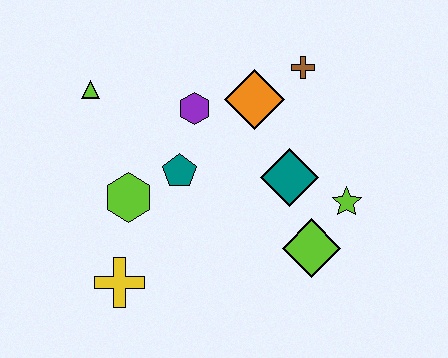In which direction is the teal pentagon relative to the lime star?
The teal pentagon is to the left of the lime star.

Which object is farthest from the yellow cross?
The brown cross is farthest from the yellow cross.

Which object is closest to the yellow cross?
The lime hexagon is closest to the yellow cross.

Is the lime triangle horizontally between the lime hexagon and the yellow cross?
No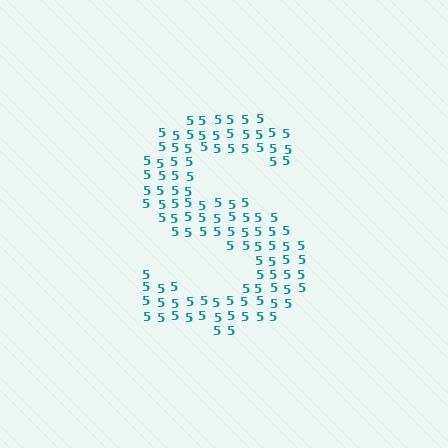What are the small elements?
The small elements are digit 5's.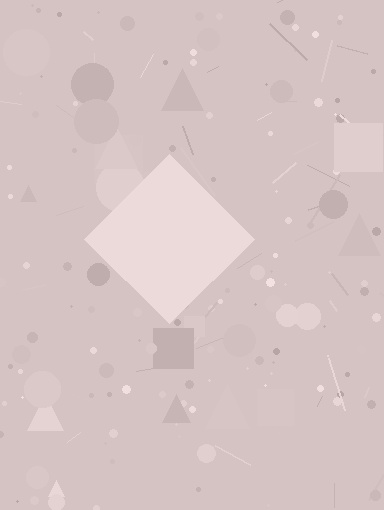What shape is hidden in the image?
A diamond is hidden in the image.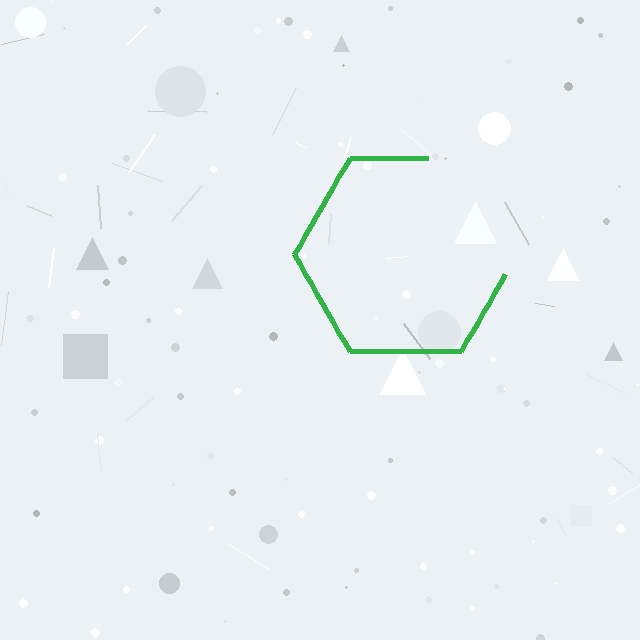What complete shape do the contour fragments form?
The contour fragments form a hexagon.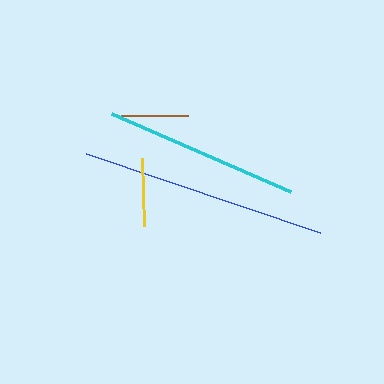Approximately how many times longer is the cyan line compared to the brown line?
The cyan line is approximately 2.9 times the length of the brown line.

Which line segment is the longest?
The blue line is the longest at approximately 247 pixels.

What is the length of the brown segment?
The brown segment is approximately 67 pixels long.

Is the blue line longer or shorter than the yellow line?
The blue line is longer than the yellow line.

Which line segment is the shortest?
The brown line is the shortest at approximately 67 pixels.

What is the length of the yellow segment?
The yellow segment is approximately 68 pixels long.